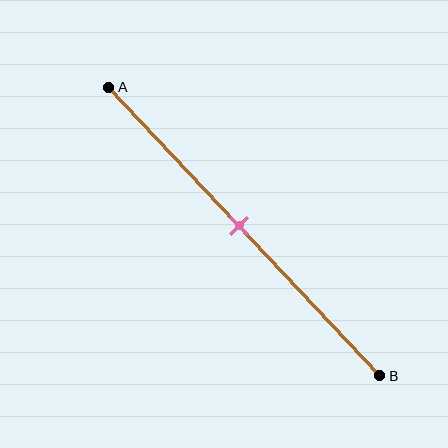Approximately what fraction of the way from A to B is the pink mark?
The pink mark is approximately 50% of the way from A to B.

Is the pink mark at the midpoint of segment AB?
Yes, the mark is approximately at the midpoint.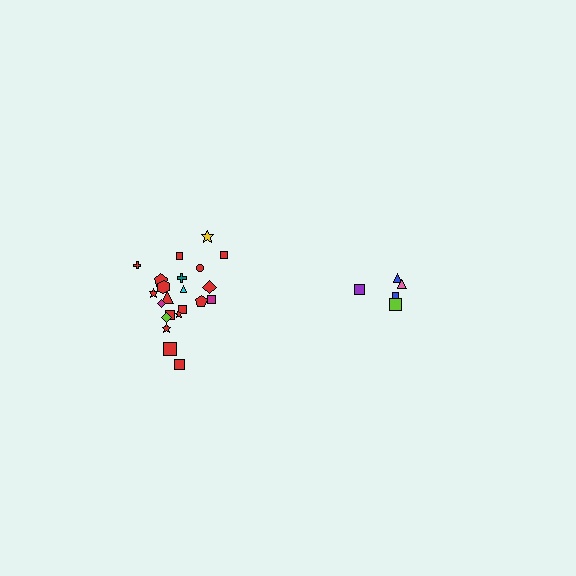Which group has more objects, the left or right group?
The left group.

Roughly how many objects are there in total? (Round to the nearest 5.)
Roughly 25 objects in total.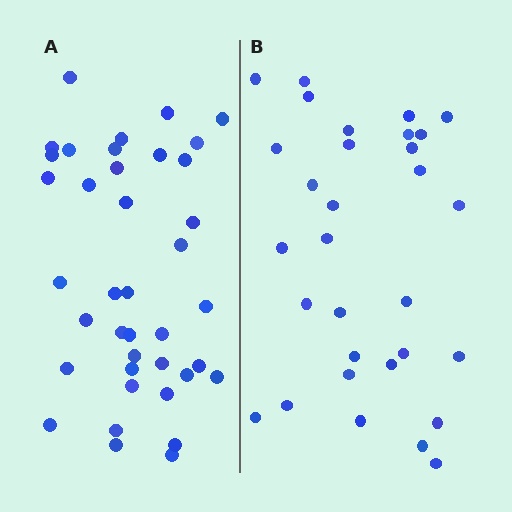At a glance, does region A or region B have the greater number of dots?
Region A (the left region) has more dots.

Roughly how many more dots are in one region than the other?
Region A has roughly 8 or so more dots than region B.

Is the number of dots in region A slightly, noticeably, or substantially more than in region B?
Region A has noticeably more, but not dramatically so. The ratio is roughly 1.3 to 1.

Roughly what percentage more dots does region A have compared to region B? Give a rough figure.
About 25% more.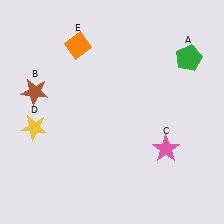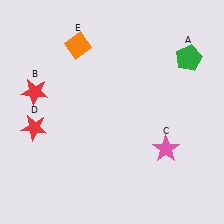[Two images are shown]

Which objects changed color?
B changed from brown to red. D changed from yellow to red.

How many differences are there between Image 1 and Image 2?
There are 2 differences between the two images.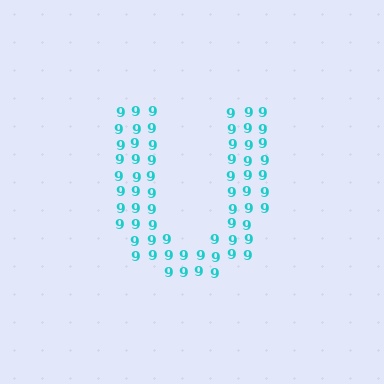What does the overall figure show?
The overall figure shows the letter U.